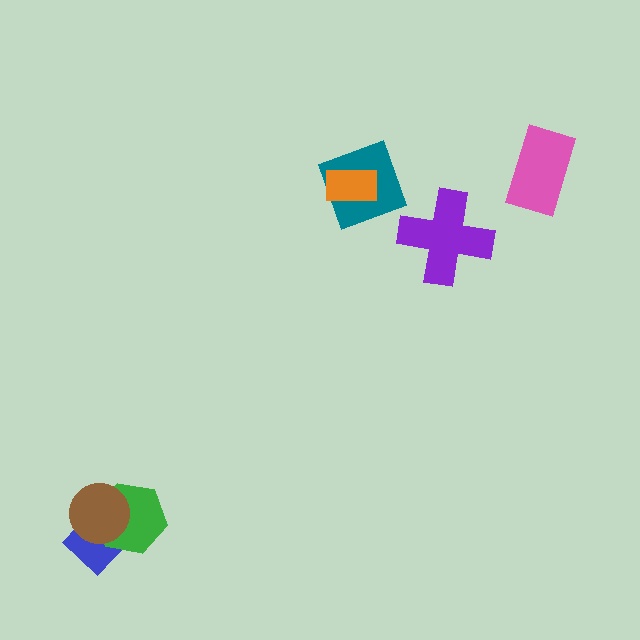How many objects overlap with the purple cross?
0 objects overlap with the purple cross.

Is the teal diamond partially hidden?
Yes, it is partially covered by another shape.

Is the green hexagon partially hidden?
Yes, it is partially covered by another shape.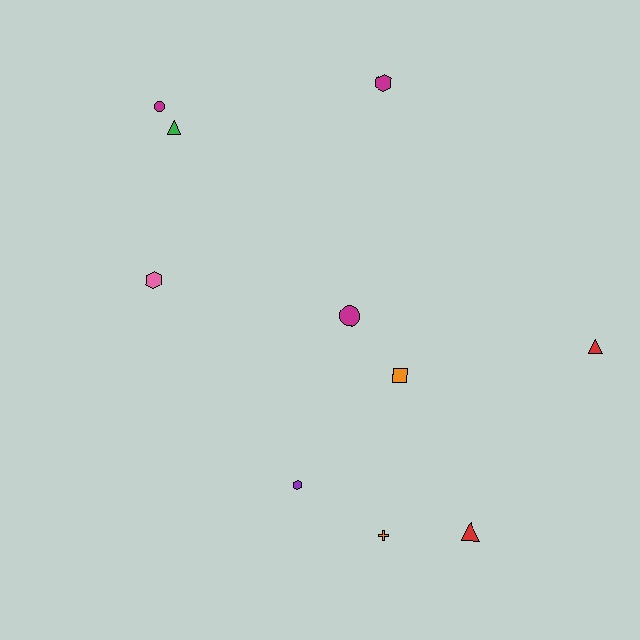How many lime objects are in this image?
There are no lime objects.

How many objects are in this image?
There are 10 objects.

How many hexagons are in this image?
There are 3 hexagons.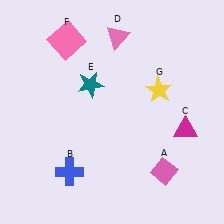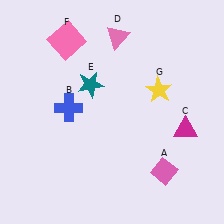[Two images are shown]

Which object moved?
The blue cross (B) moved up.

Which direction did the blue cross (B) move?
The blue cross (B) moved up.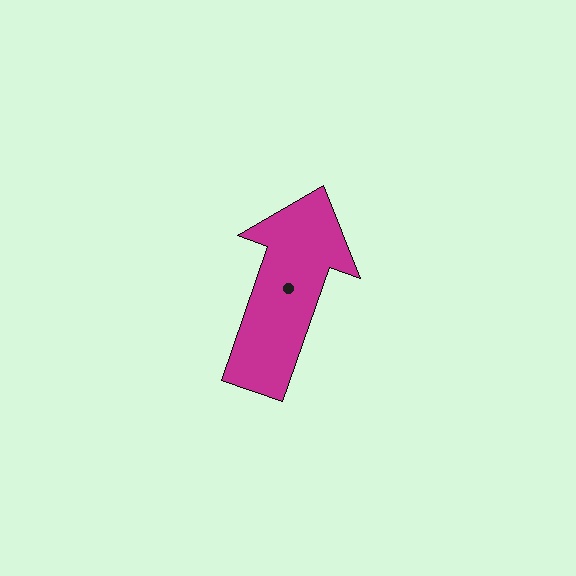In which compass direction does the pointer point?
North.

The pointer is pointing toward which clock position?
Roughly 1 o'clock.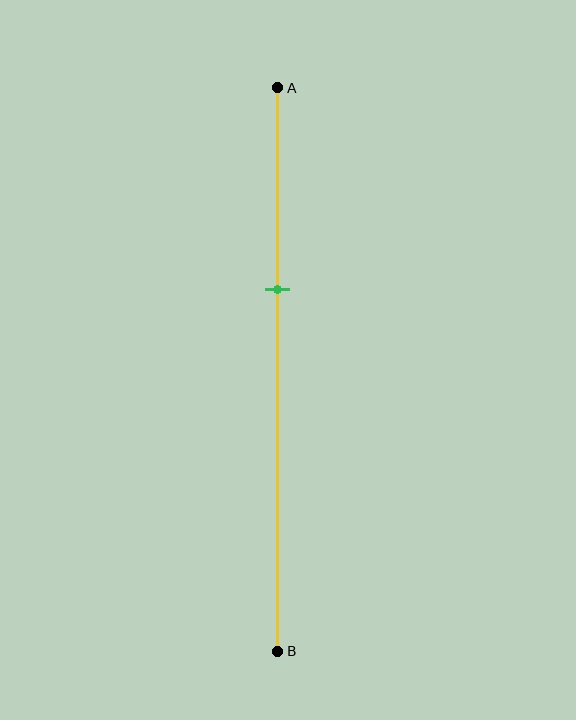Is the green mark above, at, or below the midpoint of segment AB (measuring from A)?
The green mark is above the midpoint of segment AB.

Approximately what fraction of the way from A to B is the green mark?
The green mark is approximately 35% of the way from A to B.